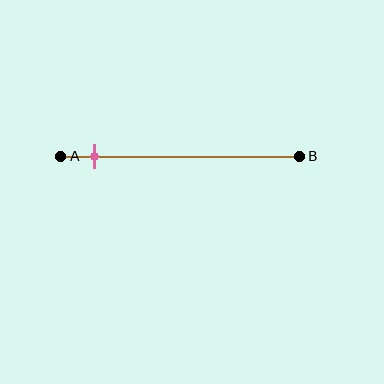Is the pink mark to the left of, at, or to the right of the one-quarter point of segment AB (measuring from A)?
The pink mark is to the left of the one-quarter point of segment AB.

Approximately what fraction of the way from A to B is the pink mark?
The pink mark is approximately 15% of the way from A to B.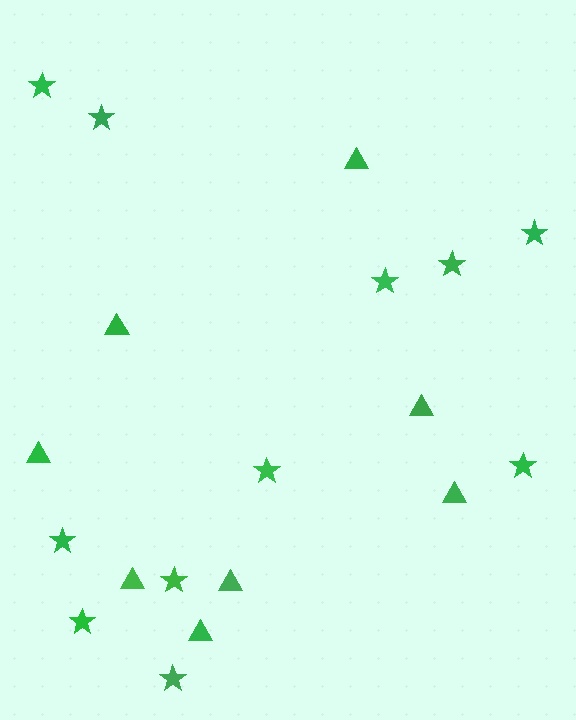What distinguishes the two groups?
There are 2 groups: one group of stars (11) and one group of triangles (8).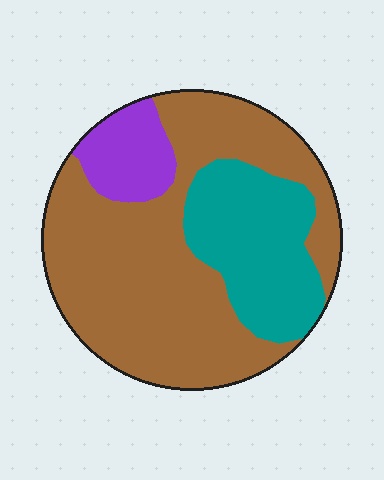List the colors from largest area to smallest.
From largest to smallest: brown, teal, purple.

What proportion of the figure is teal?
Teal covers about 25% of the figure.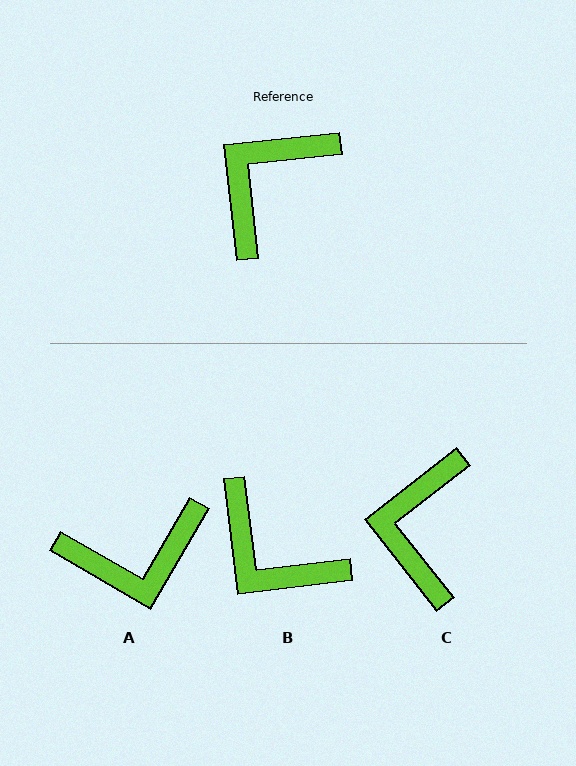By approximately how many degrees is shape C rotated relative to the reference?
Approximately 32 degrees counter-clockwise.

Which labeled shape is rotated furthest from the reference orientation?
A, about 143 degrees away.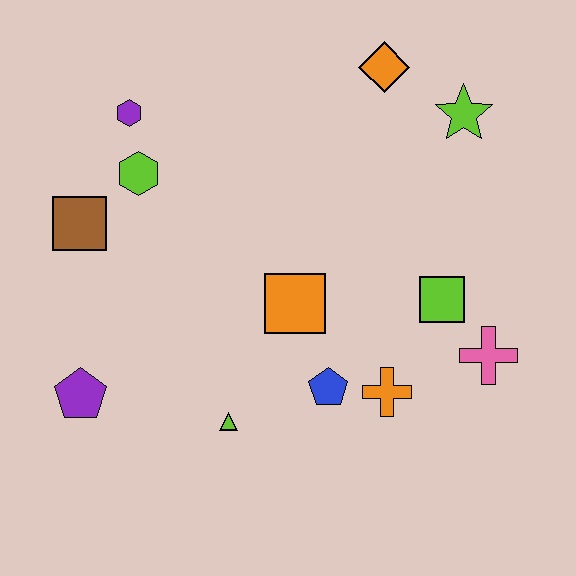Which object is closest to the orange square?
The blue pentagon is closest to the orange square.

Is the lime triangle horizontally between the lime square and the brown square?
Yes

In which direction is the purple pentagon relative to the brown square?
The purple pentagon is below the brown square.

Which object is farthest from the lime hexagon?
The pink cross is farthest from the lime hexagon.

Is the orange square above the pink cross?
Yes